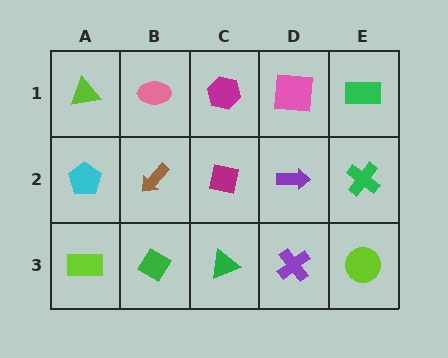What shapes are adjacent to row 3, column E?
A green cross (row 2, column E), a purple cross (row 3, column D).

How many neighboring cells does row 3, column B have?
3.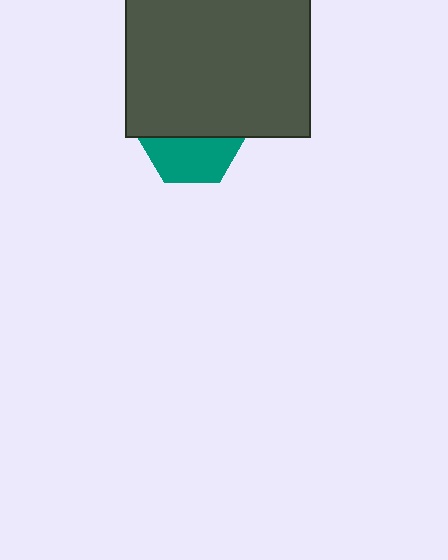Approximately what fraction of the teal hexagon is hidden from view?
Roughly 53% of the teal hexagon is hidden behind the dark gray square.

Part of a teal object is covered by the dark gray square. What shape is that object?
It is a hexagon.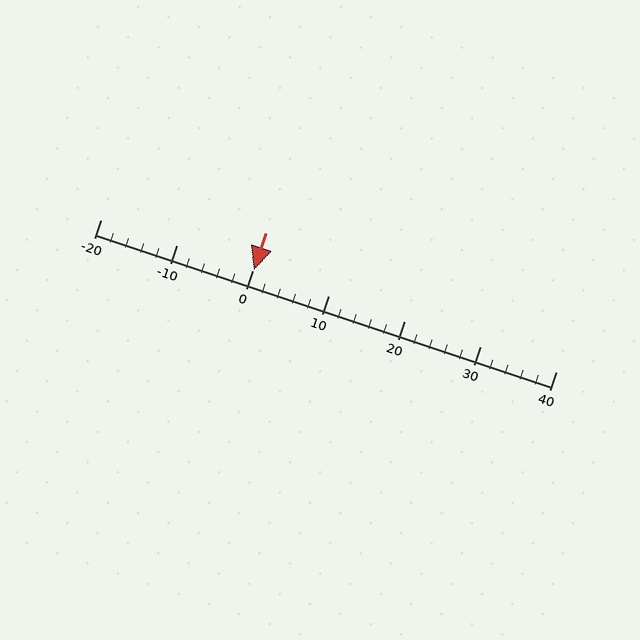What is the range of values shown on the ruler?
The ruler shows values from -20 to 40.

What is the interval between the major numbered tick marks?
The major tick marks are spaced 10 units apart.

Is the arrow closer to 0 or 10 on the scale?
The arrow is closer to 0.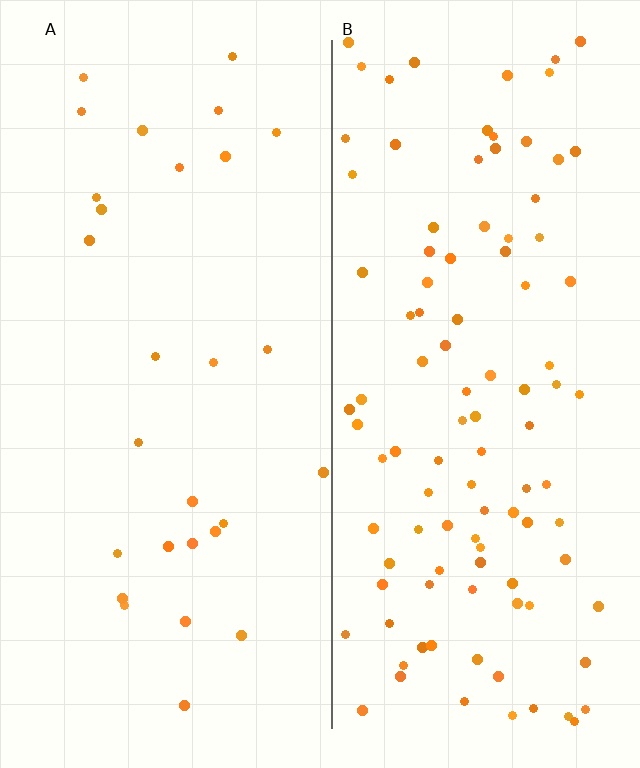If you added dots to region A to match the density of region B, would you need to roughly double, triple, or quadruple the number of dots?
Approximately quadruple.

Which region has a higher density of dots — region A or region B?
B (the right).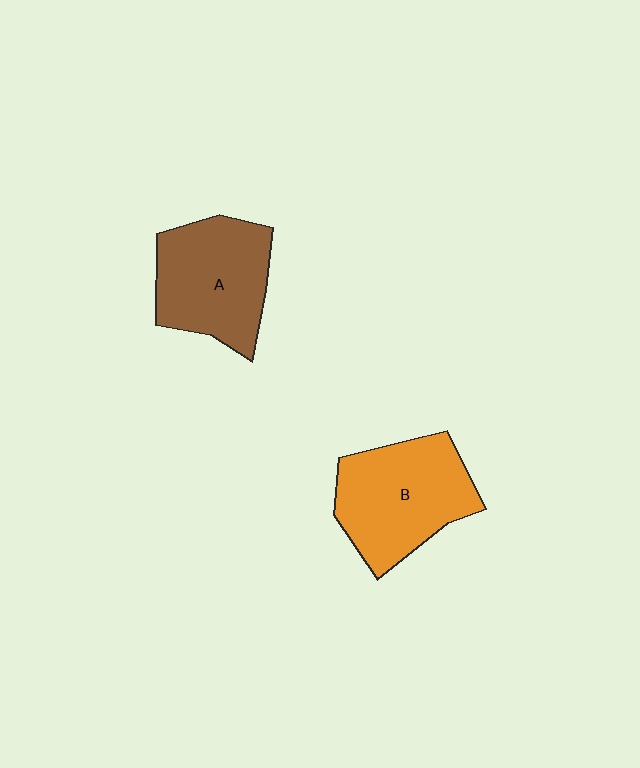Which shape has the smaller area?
Shape A (brown).